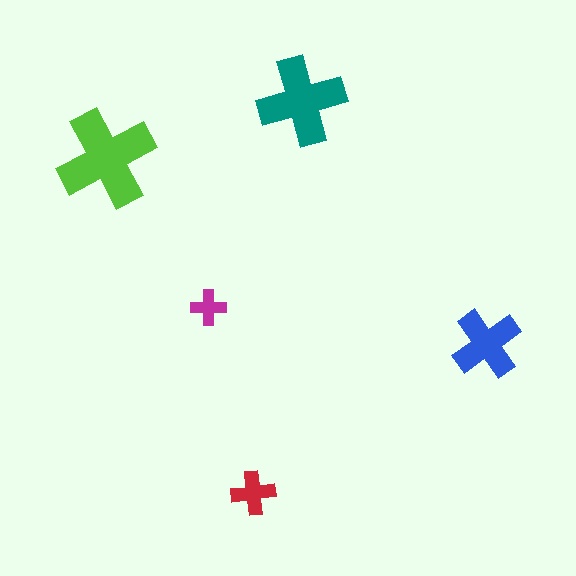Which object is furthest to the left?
The lime cross is leftmost.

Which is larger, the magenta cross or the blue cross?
The blue one.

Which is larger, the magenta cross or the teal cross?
The teal one.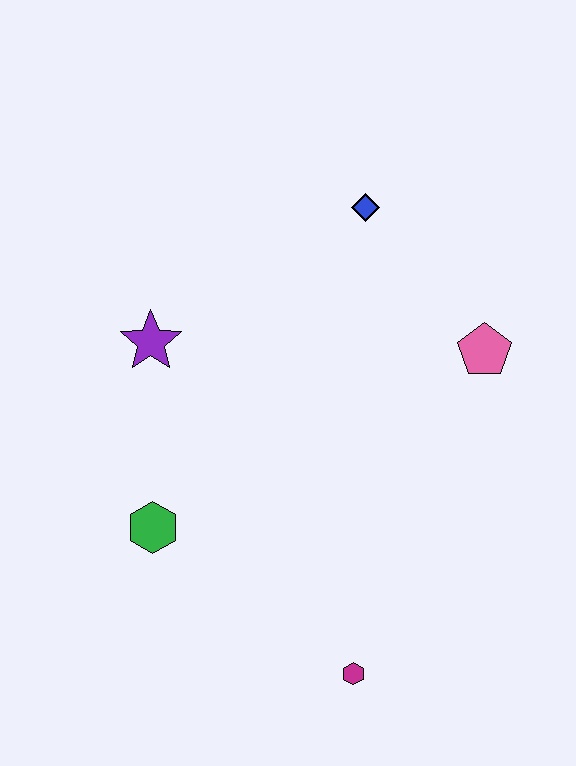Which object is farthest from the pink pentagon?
The green hexagon is farthest from the pink pentagon.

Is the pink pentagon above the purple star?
No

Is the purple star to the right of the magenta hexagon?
No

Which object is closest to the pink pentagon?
The blue diamond is closest to the pink pentagon.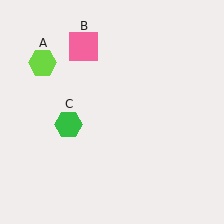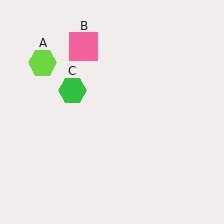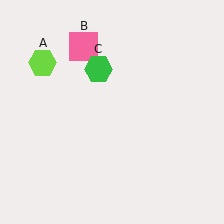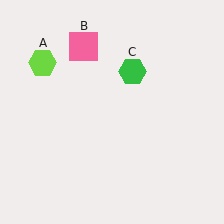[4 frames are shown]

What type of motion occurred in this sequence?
The green hexagon (object C) rotated clockwise around the center of the scene.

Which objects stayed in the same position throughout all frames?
Lime hexagon (object A) and pink square (object B) remained stationary.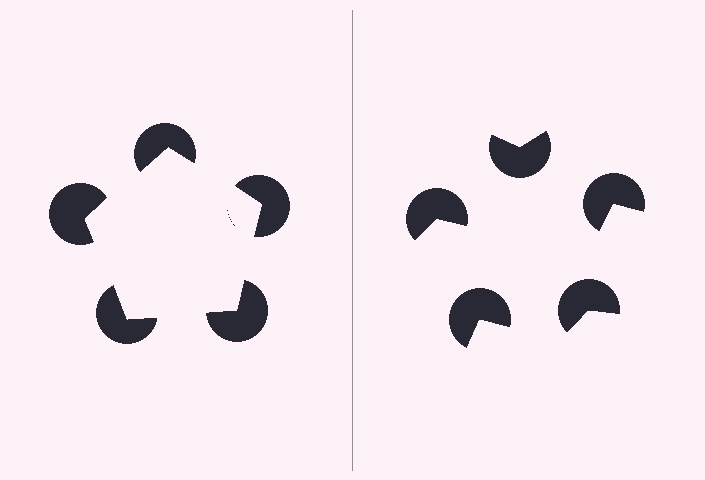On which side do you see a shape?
An illusory pentagon appears on the left side. On the right side the wedge cuts are rotated, so no coherent shape forms.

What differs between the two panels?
The pac-man discs are positioned identically on both sides; only the wedge orientations differ. On the left they align to a pentagon; on the right they are misaligned.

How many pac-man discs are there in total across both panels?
10 — 5 on each side.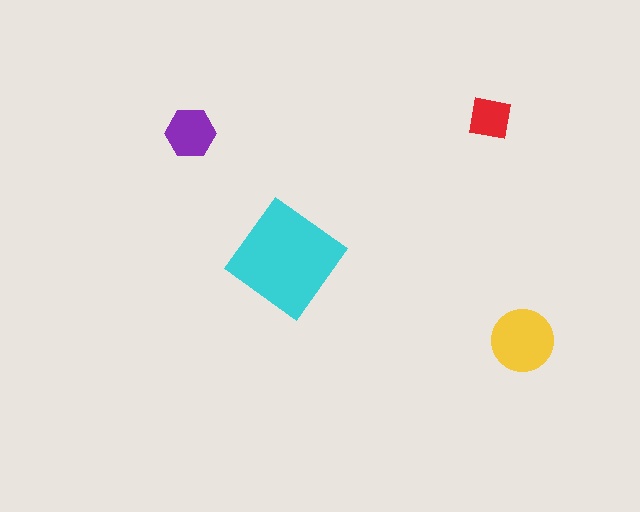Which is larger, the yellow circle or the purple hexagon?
The yellow circle.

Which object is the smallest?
The red square.